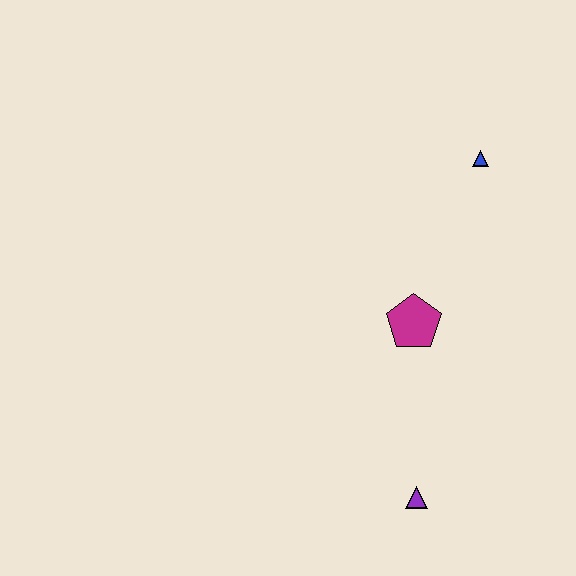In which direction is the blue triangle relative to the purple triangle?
The blue triangle is above the purple triangle.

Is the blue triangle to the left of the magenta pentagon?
No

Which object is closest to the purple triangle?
The magenta pentagon is closest to the purple triangle.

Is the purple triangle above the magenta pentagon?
No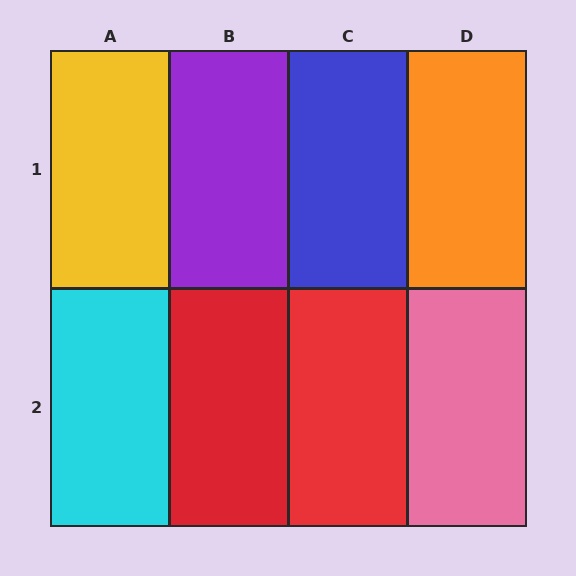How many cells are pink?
1 cell is pink.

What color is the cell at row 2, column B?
Red.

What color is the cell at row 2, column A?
Cyan.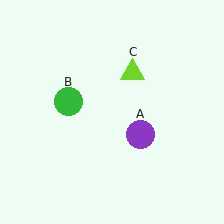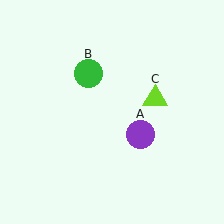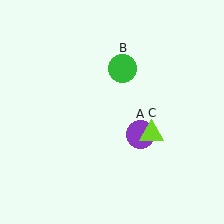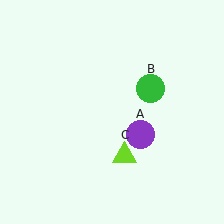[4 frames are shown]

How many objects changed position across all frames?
2 objects changed position: green circle (object B), lime triangle (object C).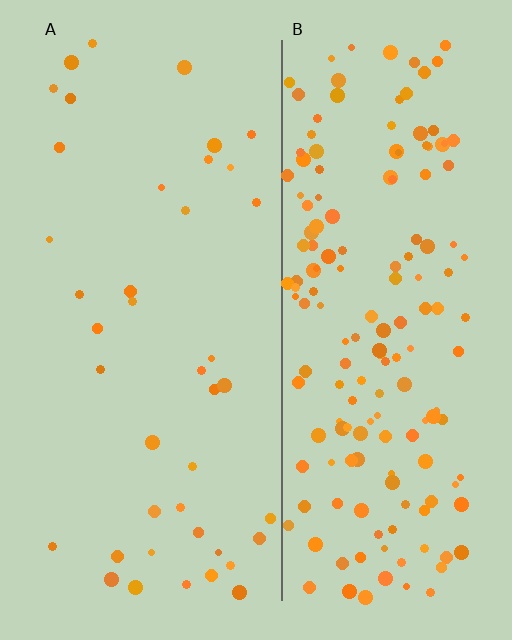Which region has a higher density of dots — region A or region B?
B (the right).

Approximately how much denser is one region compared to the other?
Approximately 4.2× — region B over region A.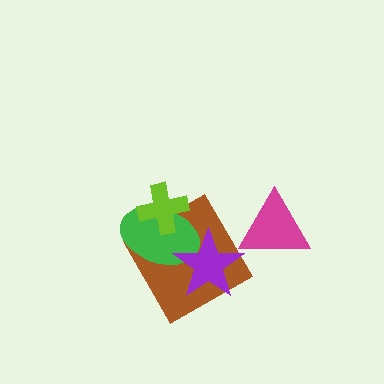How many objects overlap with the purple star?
2 objects overlap with the purple star.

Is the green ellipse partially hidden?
Yes, it is partially covered by another shape.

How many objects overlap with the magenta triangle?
0 objects overlap with the magenta triangle.